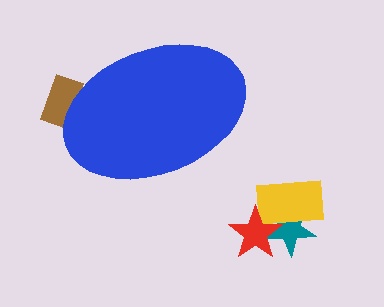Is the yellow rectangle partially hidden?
No, the yellow rectangle is fully visible.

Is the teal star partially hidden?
No, the teal star is fully visible.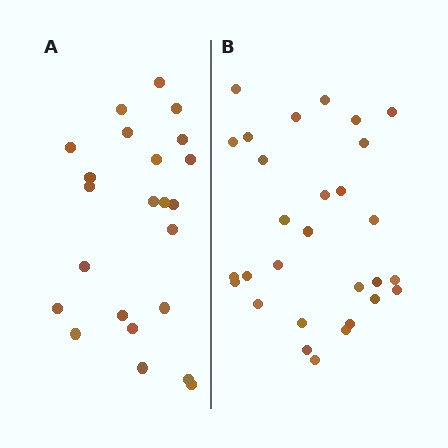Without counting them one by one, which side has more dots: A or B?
Region B (the right region) has more dots.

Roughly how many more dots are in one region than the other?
Region B has about 6 more dots than region A.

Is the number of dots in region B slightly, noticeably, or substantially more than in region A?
Region B has noticeably more, but not dramatically so. The ratio is roughly 1.3 to 1.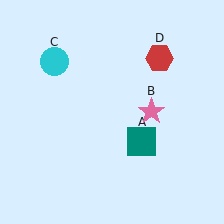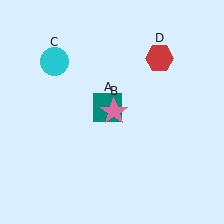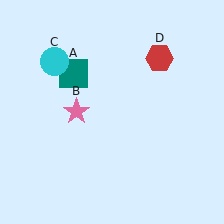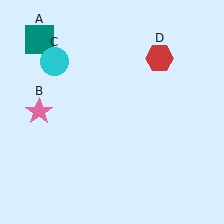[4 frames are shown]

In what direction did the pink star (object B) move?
The pink star (object B) moved left.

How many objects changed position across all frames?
2 objects changed position: teal square (object A), pink star (object B).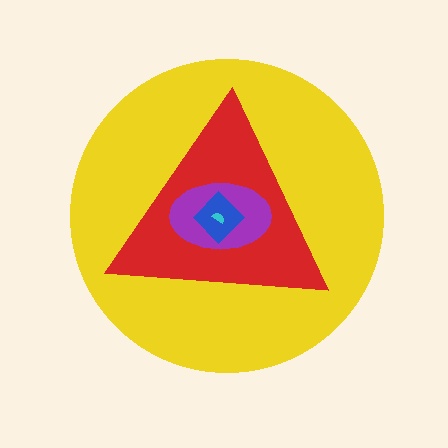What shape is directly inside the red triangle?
The purple ellipse.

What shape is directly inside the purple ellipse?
The blue diamond.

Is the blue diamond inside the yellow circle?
Yes.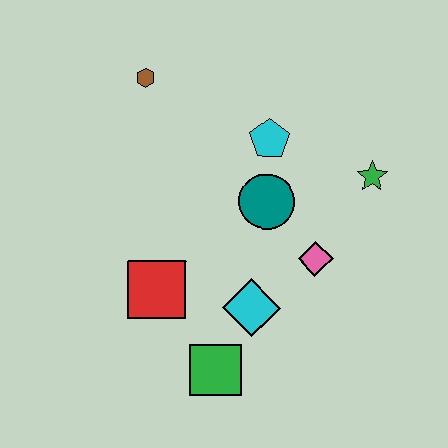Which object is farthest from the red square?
The green star is farthest from the red square.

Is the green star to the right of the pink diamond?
Yes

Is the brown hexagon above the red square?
Yes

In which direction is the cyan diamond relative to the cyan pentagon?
The cyan diamond is below the cyan pentagon.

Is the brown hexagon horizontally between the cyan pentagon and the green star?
No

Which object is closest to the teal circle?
The cyan pentagon is closest to the teal circle.